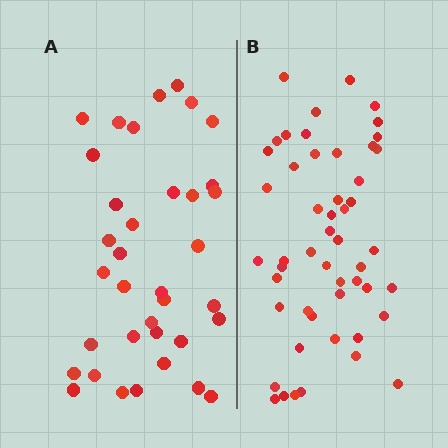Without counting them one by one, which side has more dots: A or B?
Region B (the right region) has more dots.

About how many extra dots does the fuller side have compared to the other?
Region B has approximately 15 more dots than region A.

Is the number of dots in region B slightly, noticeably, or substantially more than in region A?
Region B has noticeably more, but not dramatically so. The ratio is roughly 1.4 to 1.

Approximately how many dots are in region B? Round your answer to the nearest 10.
About 50 dots. (The exact count is 51, which rounds to 50.)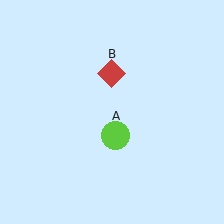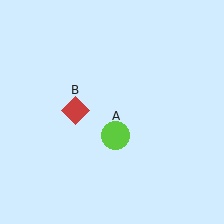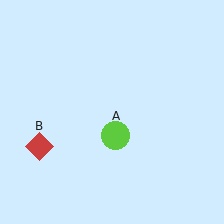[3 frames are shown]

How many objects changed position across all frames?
1 object changed position: red diamond (object B).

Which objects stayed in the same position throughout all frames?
Lime circle (object A) remained stationary.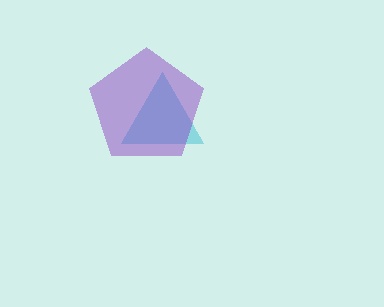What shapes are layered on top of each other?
The layered shapes are: a cyan triangle, a purple pentagon.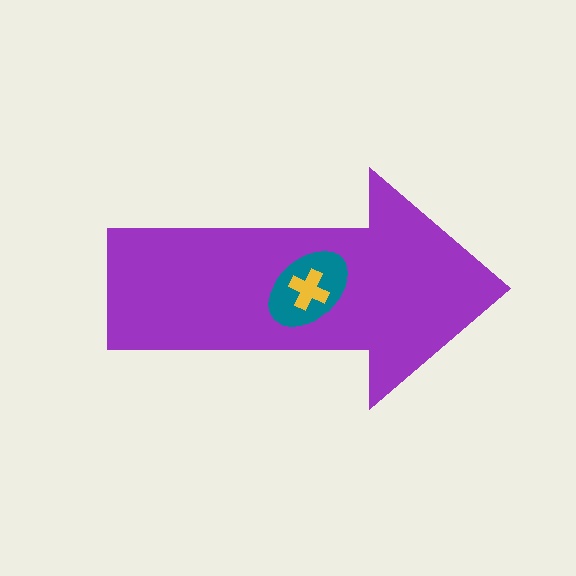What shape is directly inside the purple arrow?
The teal ellipse.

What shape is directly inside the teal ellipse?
The yellow cross.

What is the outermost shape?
The purple arrow.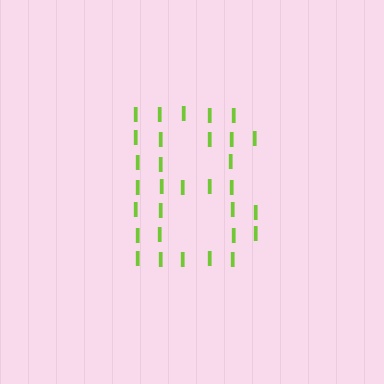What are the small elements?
The small elements are letter I's.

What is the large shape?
The large shape is the letter B.